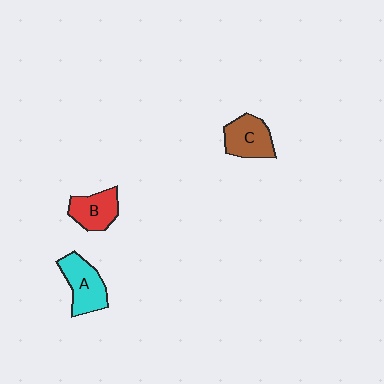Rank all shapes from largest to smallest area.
From largest to smallest: A (cyan), C (brown), B (red).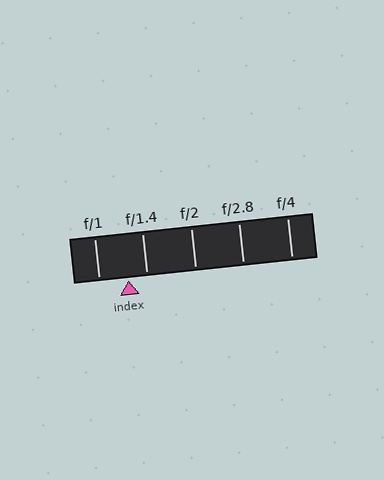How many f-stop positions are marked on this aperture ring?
There are 5 f-stop positions marked.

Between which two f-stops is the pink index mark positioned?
The index mark is between f/1 and f/1.4.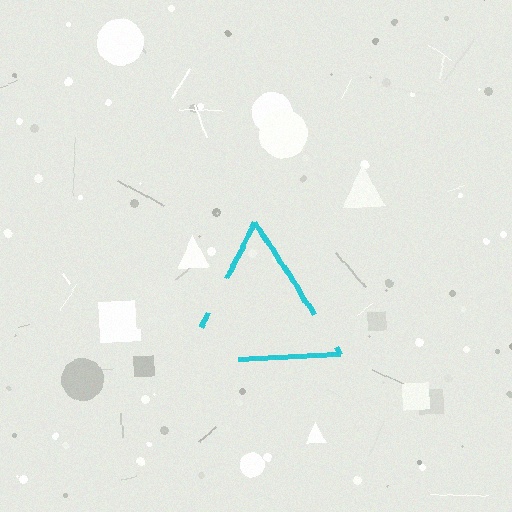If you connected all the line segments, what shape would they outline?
They would outline a triangle.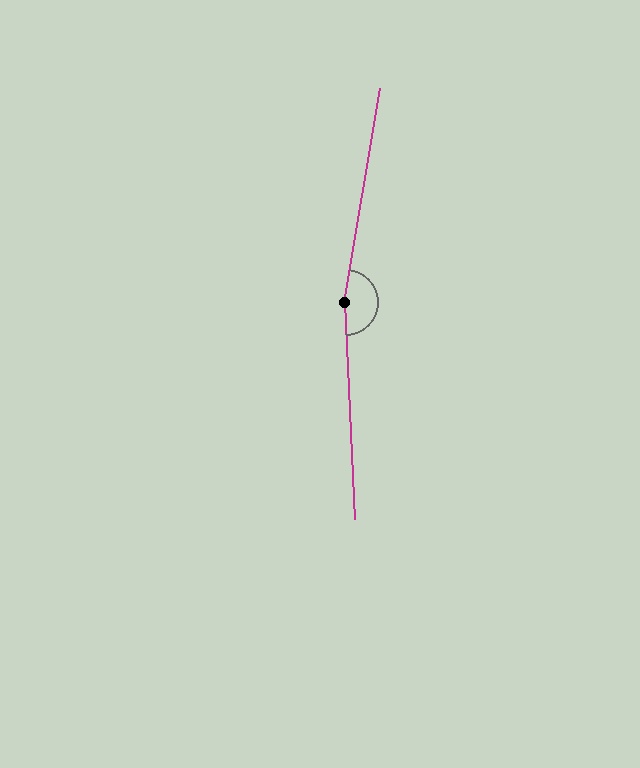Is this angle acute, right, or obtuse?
It is obtuse.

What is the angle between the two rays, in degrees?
Approximately 168 degrees.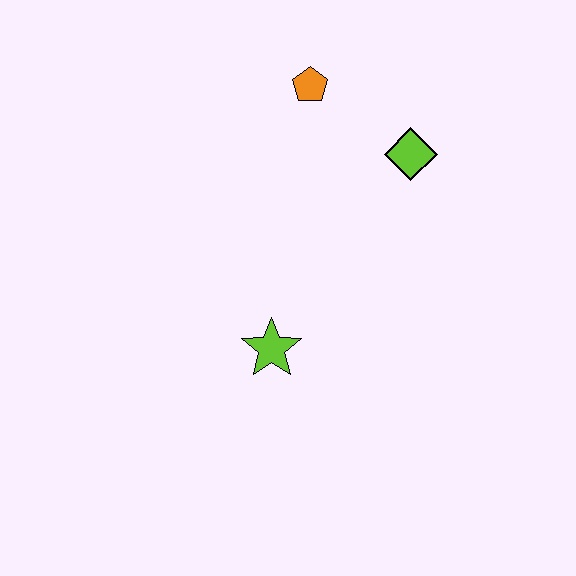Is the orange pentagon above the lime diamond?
Yes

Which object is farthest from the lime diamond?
The lime star is farthest from the lime diamond.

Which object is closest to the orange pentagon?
The lime diamond is closest to the orange pentagon.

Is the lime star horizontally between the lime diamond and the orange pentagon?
No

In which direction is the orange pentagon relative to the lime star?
The orange pentagon is above the lime star.